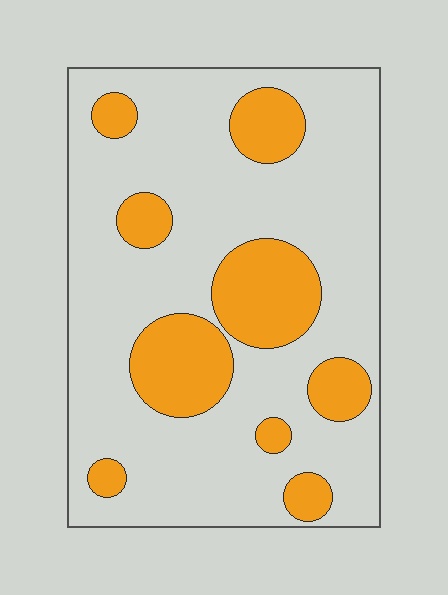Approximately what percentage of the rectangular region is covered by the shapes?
Approximately 25%.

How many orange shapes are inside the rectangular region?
9.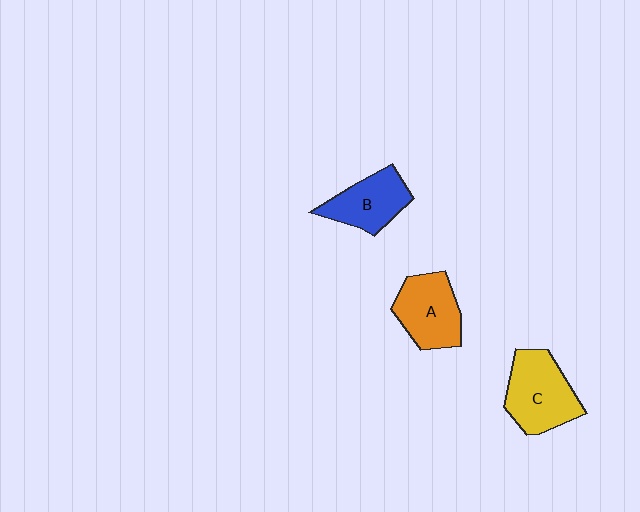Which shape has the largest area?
Shape C (yellow).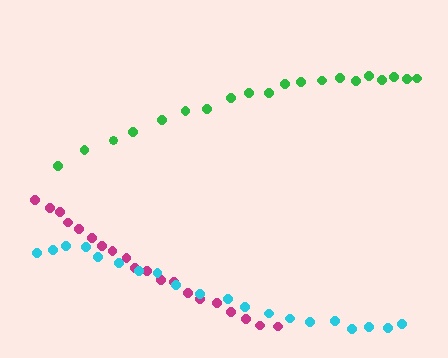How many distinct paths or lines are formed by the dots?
There are 3 distinct paths.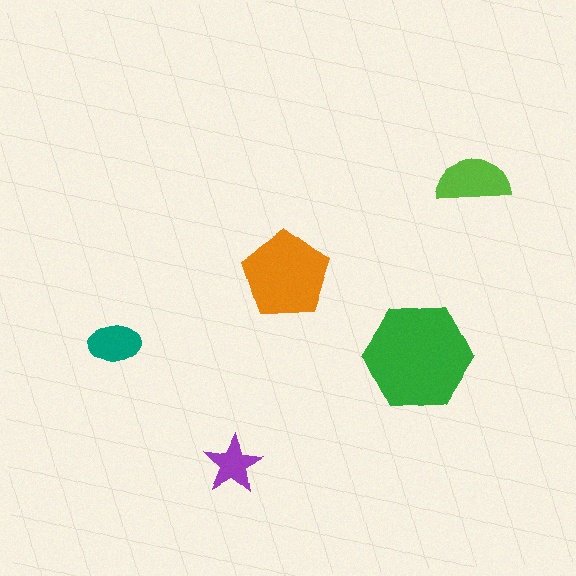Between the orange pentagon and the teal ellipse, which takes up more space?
The orange pentagon.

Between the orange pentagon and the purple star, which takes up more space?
The orange pentagon.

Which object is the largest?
The green hexagon.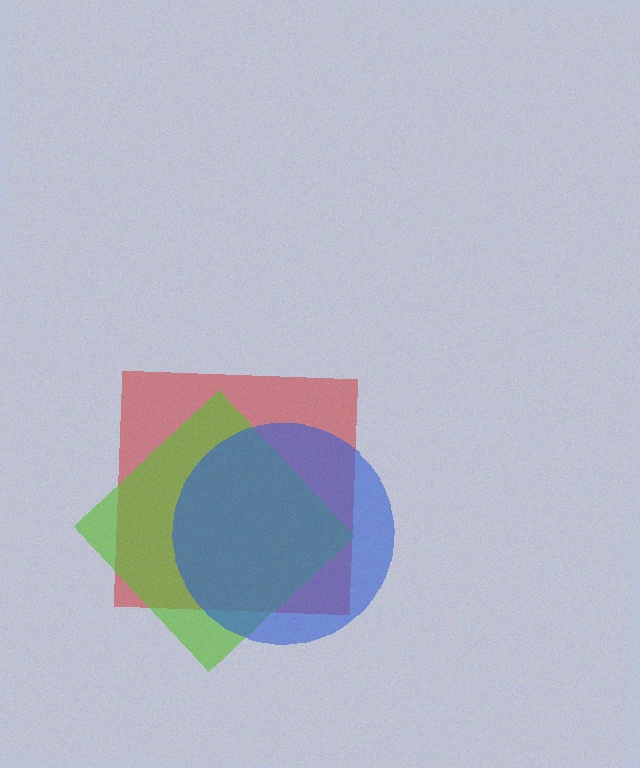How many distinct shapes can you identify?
There are 3 distinct shapes: a red square, a lime diamond, a blue circle.